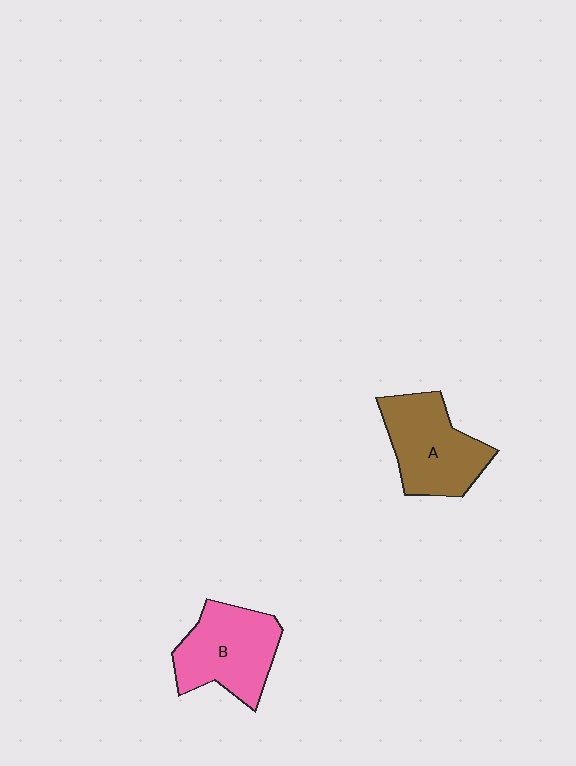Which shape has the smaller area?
Shape B (pink).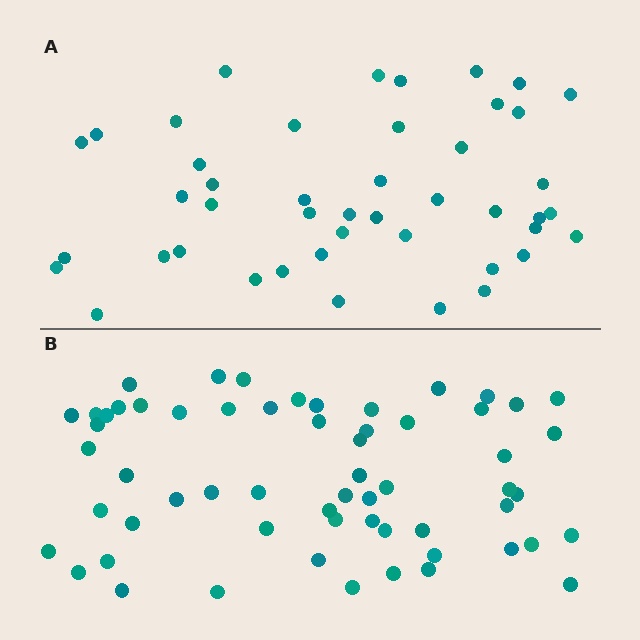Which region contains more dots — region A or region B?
Region B (the bottom region) has more dots.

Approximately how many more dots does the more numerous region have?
Region B has approximately 15 more dots than region A.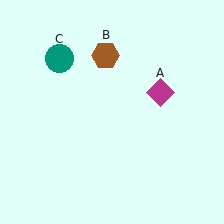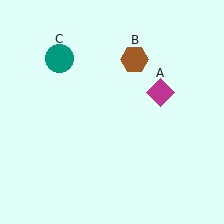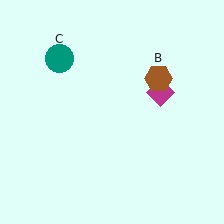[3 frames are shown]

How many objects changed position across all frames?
1 object changed position: brown hexagon (object B).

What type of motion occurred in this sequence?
The brown hexagon (object B) rotated clockwise around the center of the scene.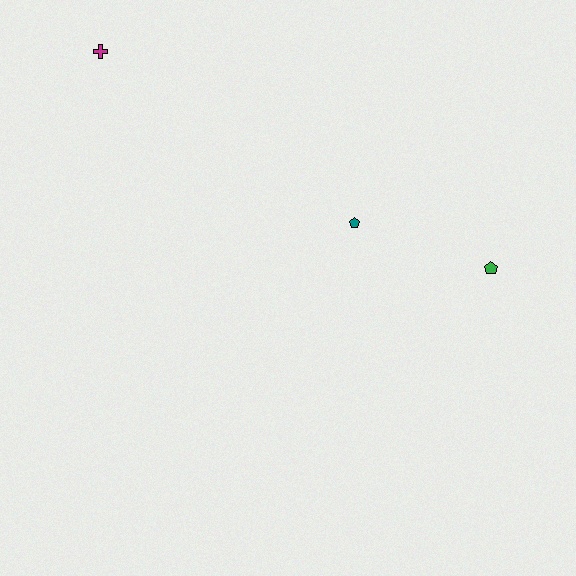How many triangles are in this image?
There are no triangles.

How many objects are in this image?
There are 3 objects.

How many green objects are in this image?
There is 1 green object.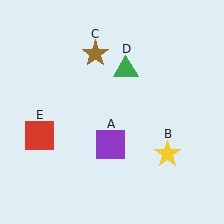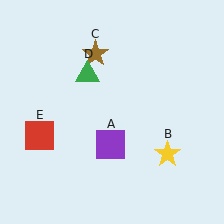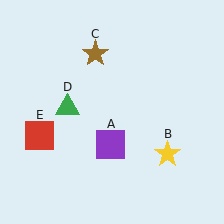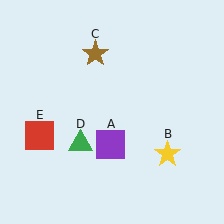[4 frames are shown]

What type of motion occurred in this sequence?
The green triangle (object D) rotated counterclockwise around the center of the scene.